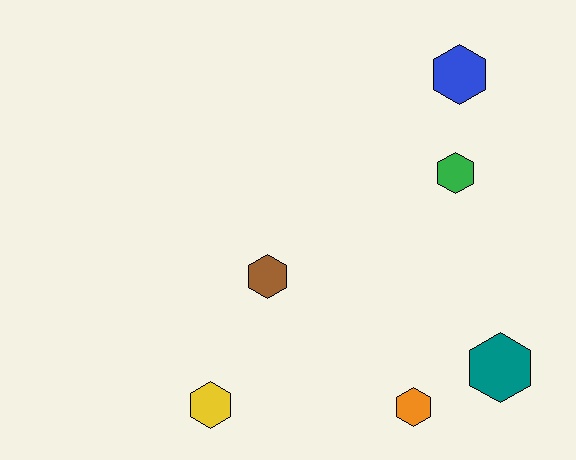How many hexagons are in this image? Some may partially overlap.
There are 6 hexagons.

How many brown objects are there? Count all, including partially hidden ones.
There is 1 brown object.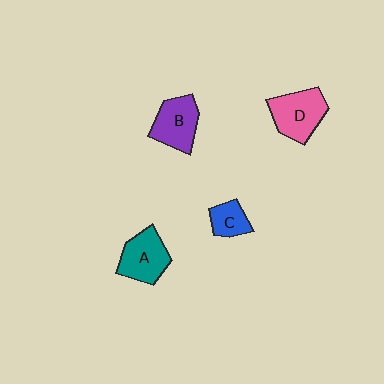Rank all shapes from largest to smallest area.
From largest to smallest: D (pink), A (teal), B (purple), C (blue).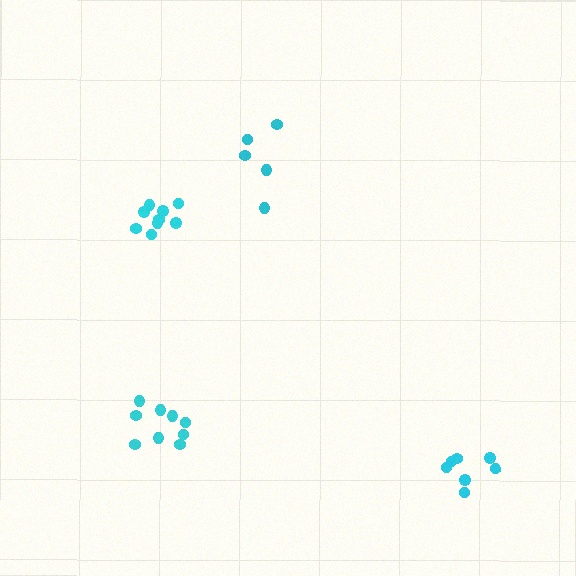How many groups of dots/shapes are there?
There are 4 groups.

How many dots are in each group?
Group 1: 5 dots, Group 2: 9 dots, Group 3: 7 dots, Group 4: 9 dots (30 total).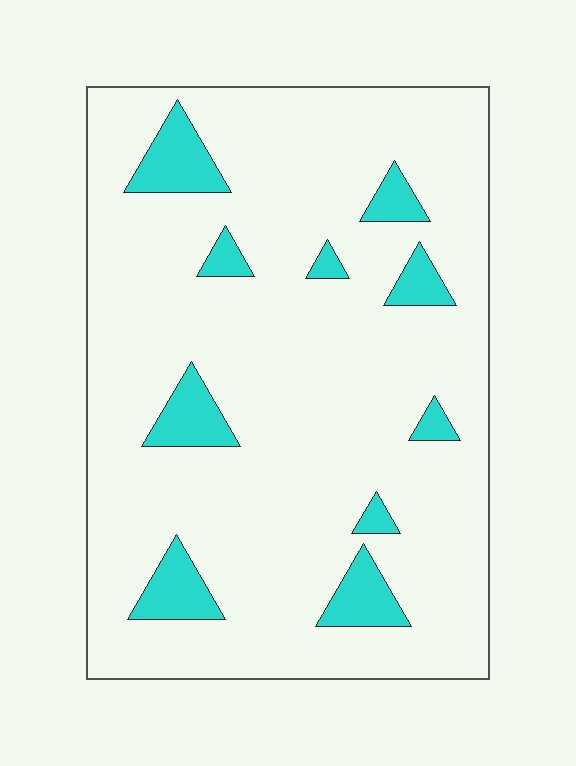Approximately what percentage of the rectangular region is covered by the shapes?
Approximately 10%.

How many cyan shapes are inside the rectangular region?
10.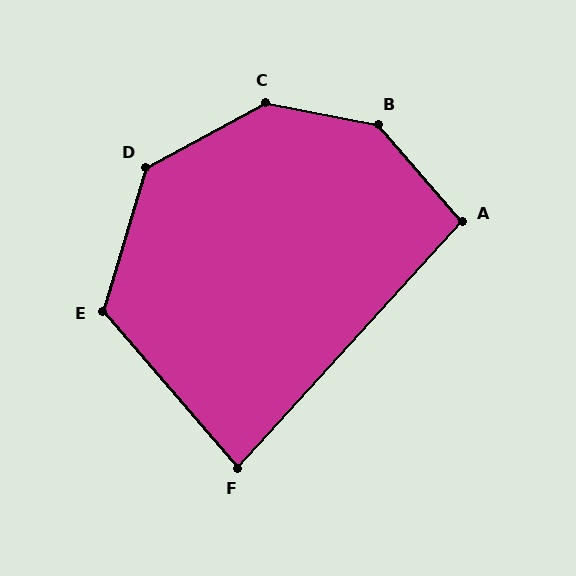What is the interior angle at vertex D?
Approximately 135 degrees (obtuse).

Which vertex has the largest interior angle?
B, at approximately 142 degrees.